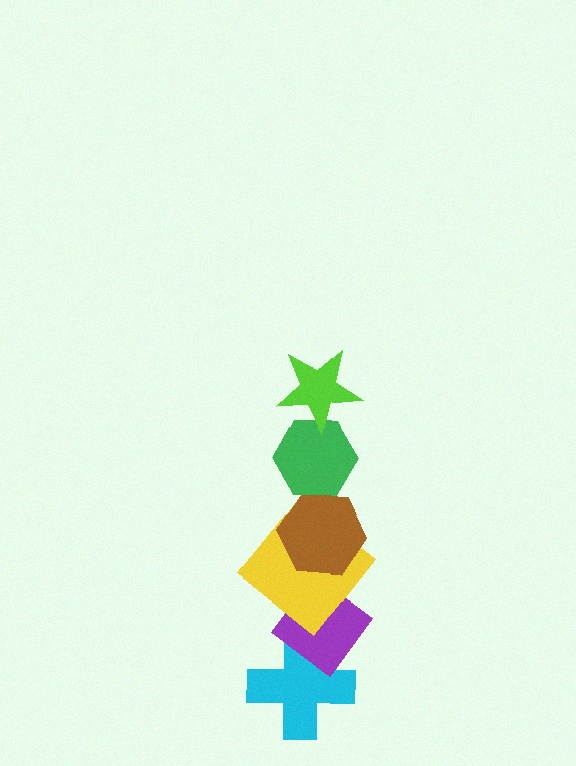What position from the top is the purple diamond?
The purple diamond is 5th from the top.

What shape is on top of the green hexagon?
The lime star is on top of the green hexagon.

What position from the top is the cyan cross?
The cyan cross is 6th from the top.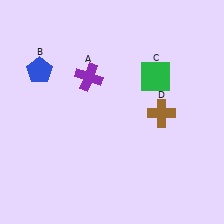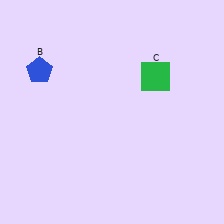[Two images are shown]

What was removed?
The brown cross (D), the purple cross (A) were removed in Image 2.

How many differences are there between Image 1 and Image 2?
There are 2 differences between the two images.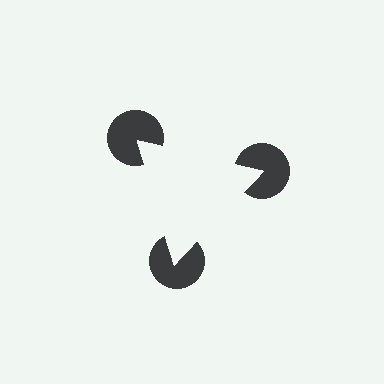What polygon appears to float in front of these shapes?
An illusory triangle — its edges are inferred from the aligned wedge cuts in the pac-man discs, not physically drawn.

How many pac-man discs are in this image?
There are 3 — one at each vertex of the illusory triangle.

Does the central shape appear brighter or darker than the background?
It typically appears slightly brighter than the background, even though no actual brightness change is drawn.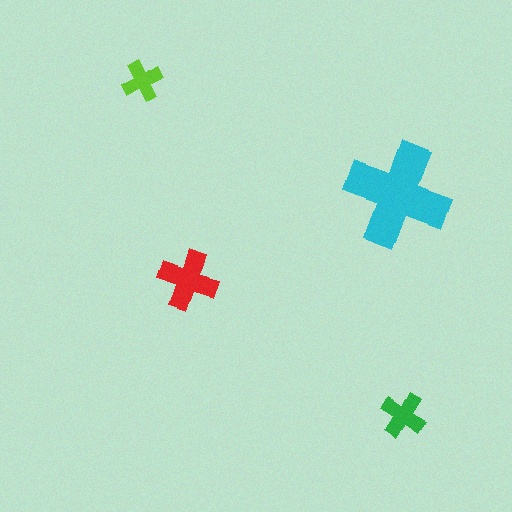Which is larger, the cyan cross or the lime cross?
The cyan one.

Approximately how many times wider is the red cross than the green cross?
About 1.5 times wider.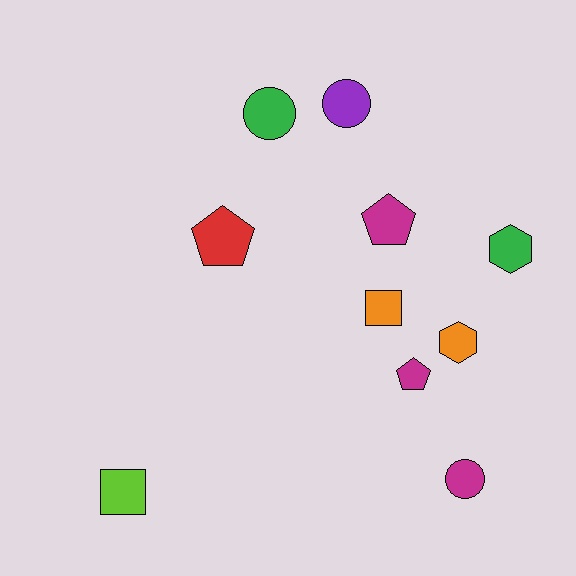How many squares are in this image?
There are 2 squares.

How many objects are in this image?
There are 10 objects.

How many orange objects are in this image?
There are 2 orange objects.